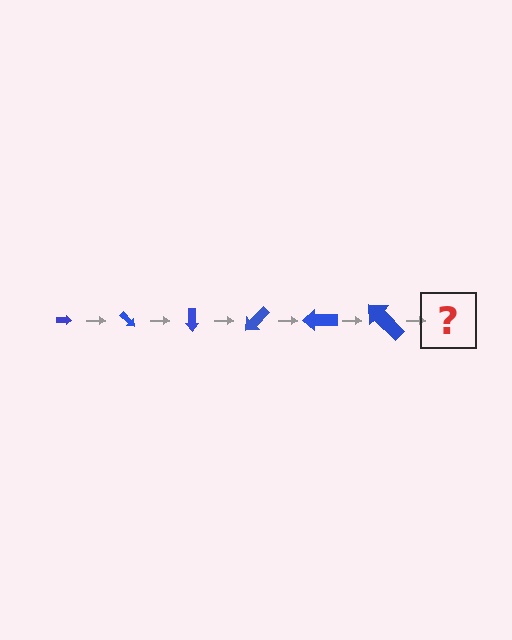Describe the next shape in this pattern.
It should be an arrow, larger than the previous one and rotated 270 degrees from the start.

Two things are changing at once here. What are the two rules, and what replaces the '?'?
The two rules are that the arrow grows larger each step and it rotates 45 degrees each step. The '?' should be an arrow, larger than the previous one and rotated 270 degrees from the start.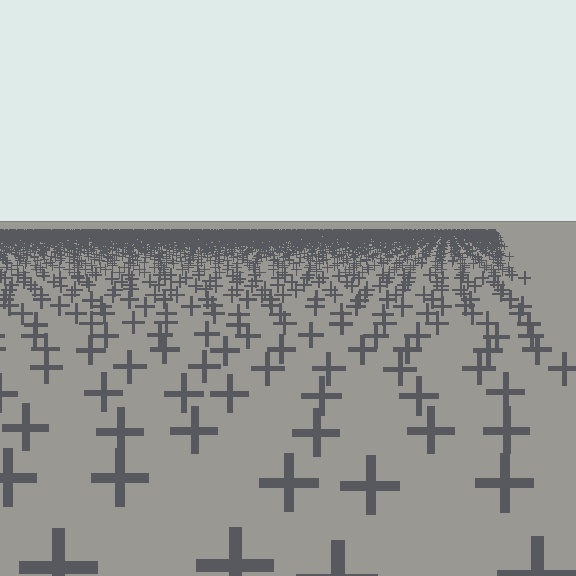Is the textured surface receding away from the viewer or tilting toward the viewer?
The surface is receding away from the viewer. Texture elements get smaller and denser toward the top.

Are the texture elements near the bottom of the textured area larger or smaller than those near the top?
Larger. Near the bottom, elements are closer to the viewer and appear at a bigger on-screen size.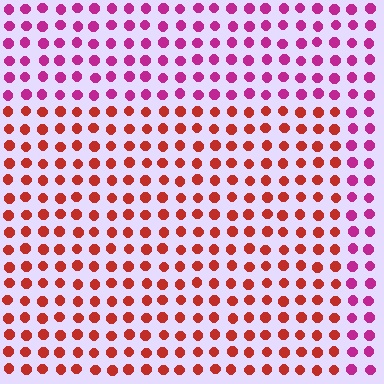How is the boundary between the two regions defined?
The boundary is defined purely by a slight shift in hue (about 46 degrees). Spacing, size, and orientation are identical on both sides.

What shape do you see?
I see a rectangle.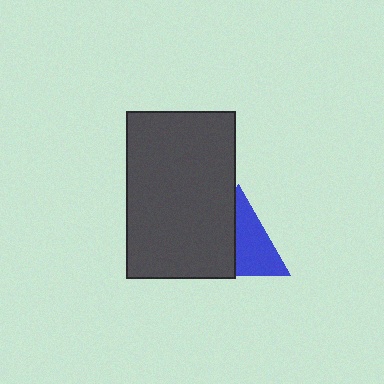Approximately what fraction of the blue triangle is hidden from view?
Roughly 44% of the blue triangle is hidden behind the dark gray rectangle.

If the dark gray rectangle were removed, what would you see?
You would see the complete blue triangle.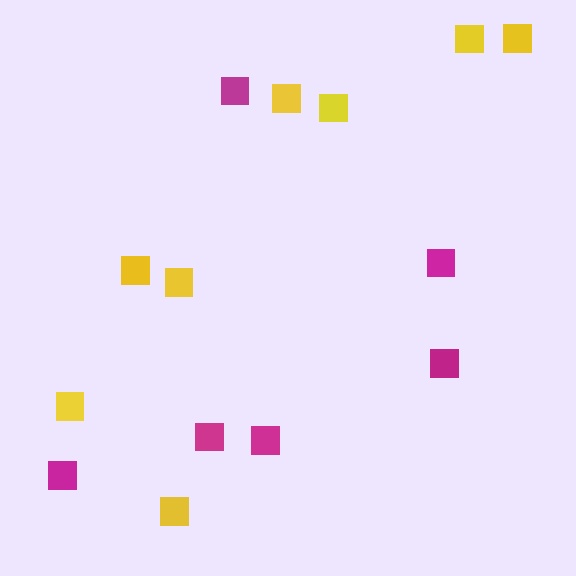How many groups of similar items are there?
There are 2 groups: one group of magenta squares (6) and one group of yellow squares (8).